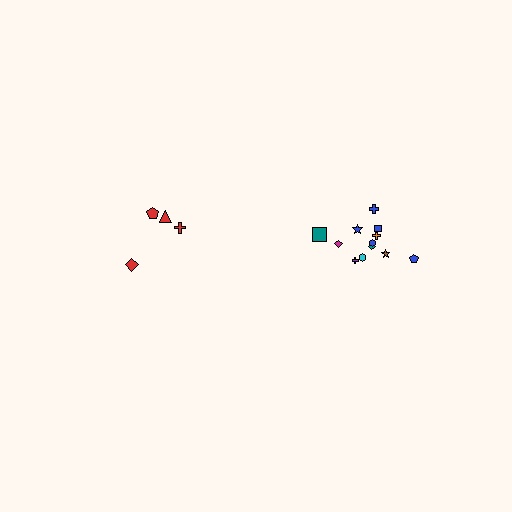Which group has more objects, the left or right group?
The right group.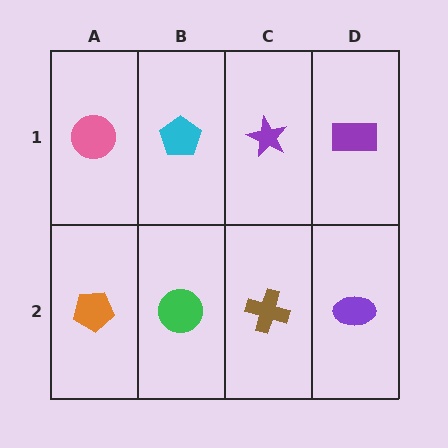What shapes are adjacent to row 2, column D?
A purple rectangle (row 1, column D), a brown cross (row 2, column C).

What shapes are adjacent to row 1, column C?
A brown cross (row 2, column C), a cyan pentagon (row 1, column B), a purple rectangle (row 1, column D).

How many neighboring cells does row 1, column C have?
3.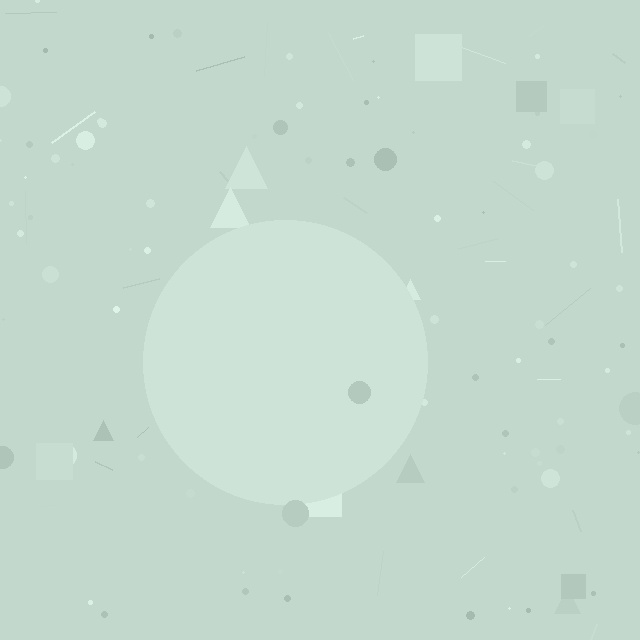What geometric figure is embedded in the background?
A circle is embedded in the background.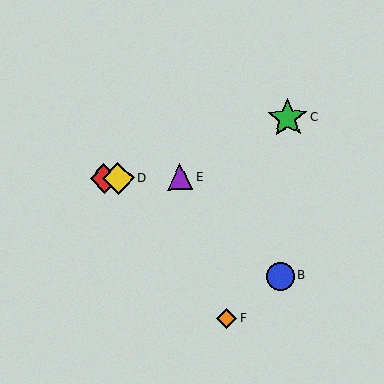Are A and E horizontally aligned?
Yes, both are at y≈179.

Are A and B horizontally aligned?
No, A is at y≈179 and B is at y≈276.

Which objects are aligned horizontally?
Objects A, D, E are aligned horizontally.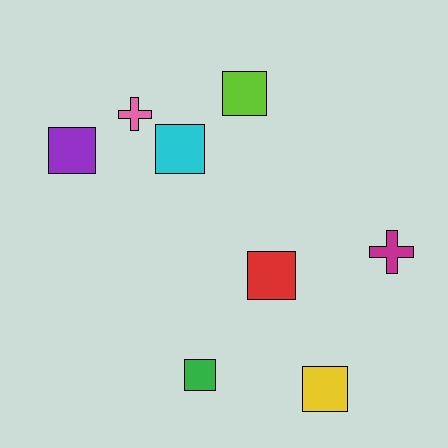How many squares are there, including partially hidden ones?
There are 6 squares.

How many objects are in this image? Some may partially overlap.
There are 8 objects.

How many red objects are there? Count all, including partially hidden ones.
There is 1 red object.